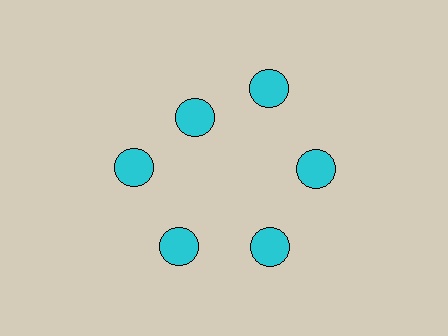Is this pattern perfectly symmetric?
No. The 6 cyan circles are arranged in a ring, but one element near the 11 o'clock position is pulled inward toward the center, breaking the 6-fold rotational symmetry.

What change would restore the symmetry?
The symmetry would be restored by moving it outward, back onto the ring so that all 6 circles sit at equal angles and equal distance from the center.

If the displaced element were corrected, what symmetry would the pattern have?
It would have 6-fold rotational symmetry — the pattern would map onto itself every 60 degrees.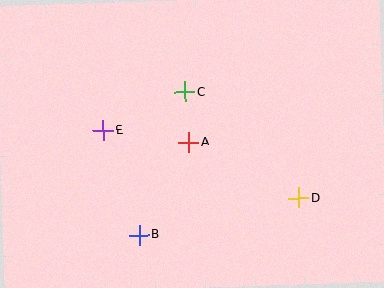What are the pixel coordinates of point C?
Point C is at (185, 92).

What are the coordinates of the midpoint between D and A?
The midpoint between D and A is at (244, 170).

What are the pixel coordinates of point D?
Point D is at (299, 198).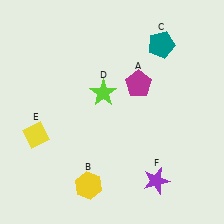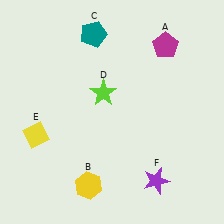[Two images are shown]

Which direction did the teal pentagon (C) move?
The teal pentagon (C) moved left.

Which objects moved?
The objects that moved are: the magenta pentagon (A), the teal pentagon (C).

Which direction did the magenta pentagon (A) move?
The magenta pentagon (A) moved up.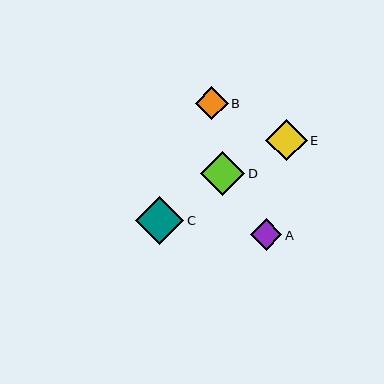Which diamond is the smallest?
Diamond A is the smallest with a size of approximately 31 pixels.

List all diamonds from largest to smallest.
From largest to smallest: C, D, E, B, A.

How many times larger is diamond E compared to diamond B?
Diamond E is approximately 1.3 times the size of diamond B.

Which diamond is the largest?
Diamond C is the largest with a size of approximately 48 pixels.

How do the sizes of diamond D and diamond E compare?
Diamond D and diamond E are approximately the same size.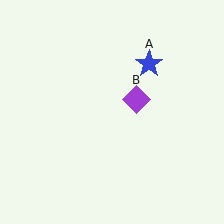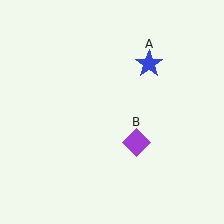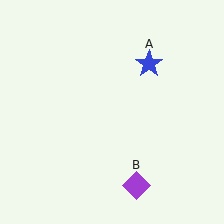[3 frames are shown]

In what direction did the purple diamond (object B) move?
The purple diamond (object B) moved down.